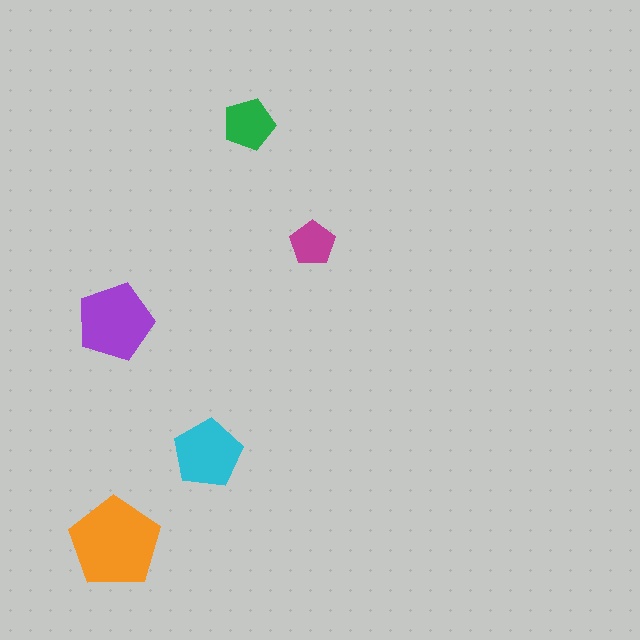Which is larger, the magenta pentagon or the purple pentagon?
The purple one.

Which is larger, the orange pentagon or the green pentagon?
The orange one.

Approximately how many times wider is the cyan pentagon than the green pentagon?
About 1.5 times wider.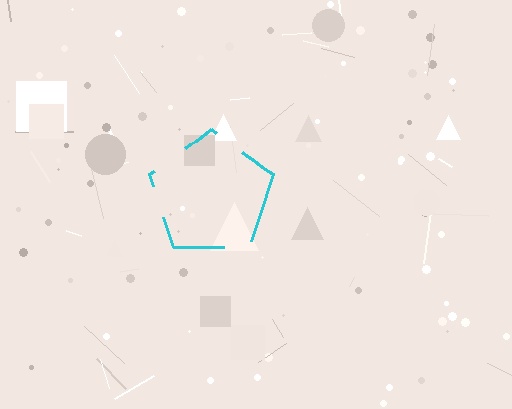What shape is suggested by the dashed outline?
The dashed outline suggests a pentagon.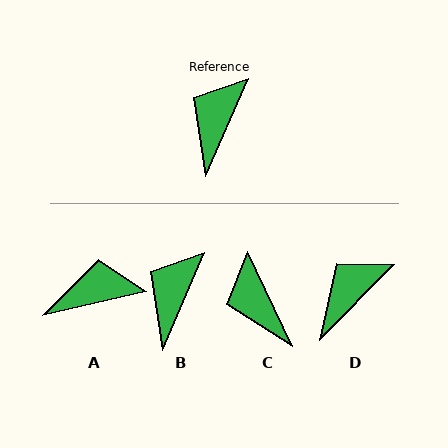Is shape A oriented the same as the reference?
No, it is off by about 54 degrees.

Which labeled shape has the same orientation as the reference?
B.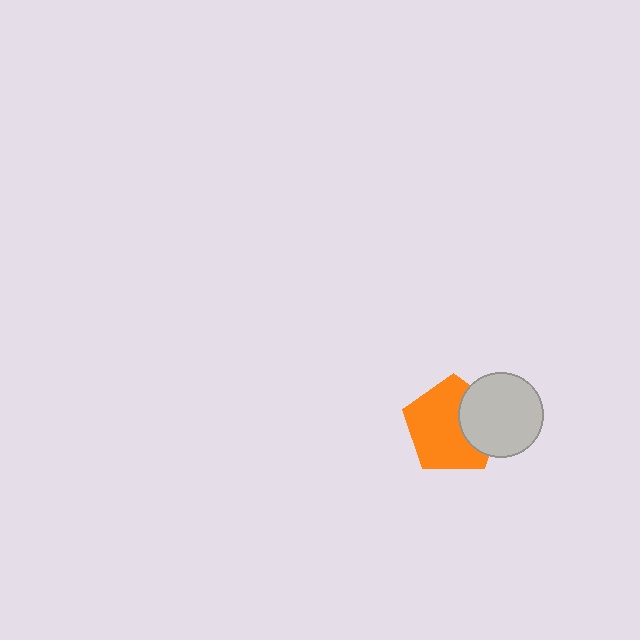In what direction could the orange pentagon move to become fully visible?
The orange pentagon could move left. That would shift it out from behind the light gray circle entirely.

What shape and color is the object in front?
The object in front is a light gray circle.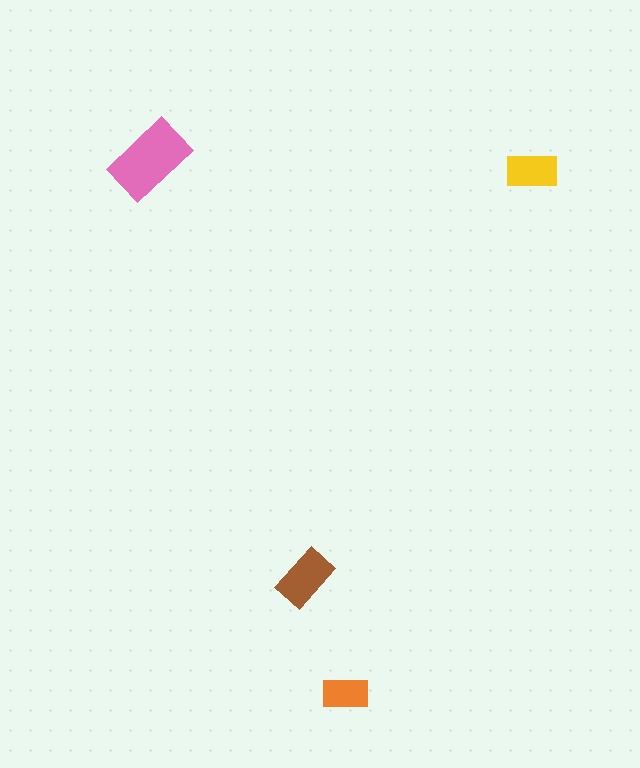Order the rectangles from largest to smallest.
the pink one, the brown one, the yellow one, the orange one.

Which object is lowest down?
The orange rectangle is bottommost.